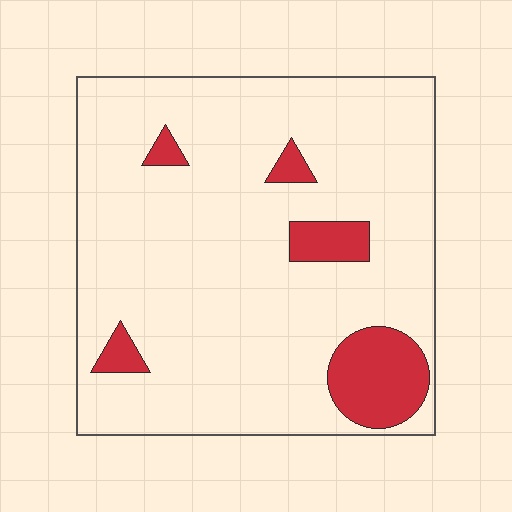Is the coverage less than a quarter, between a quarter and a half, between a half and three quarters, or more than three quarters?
Less than a quarter.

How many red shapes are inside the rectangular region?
5.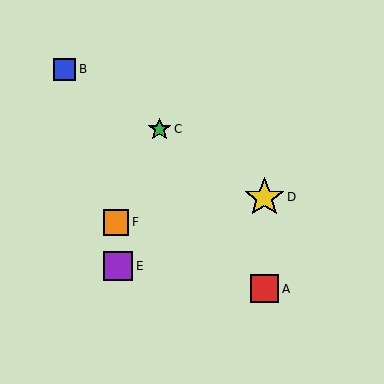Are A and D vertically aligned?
Yes, both are at x≈264.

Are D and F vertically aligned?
No, D is at x≈264 and F is at x≈116.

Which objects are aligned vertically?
Objects A, D are aligned vertically.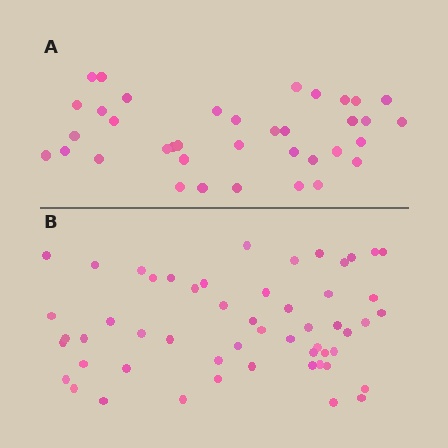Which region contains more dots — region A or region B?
Region B (the bottom region) has more dots.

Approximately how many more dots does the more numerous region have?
Region B has approximately 15 more dots than region A.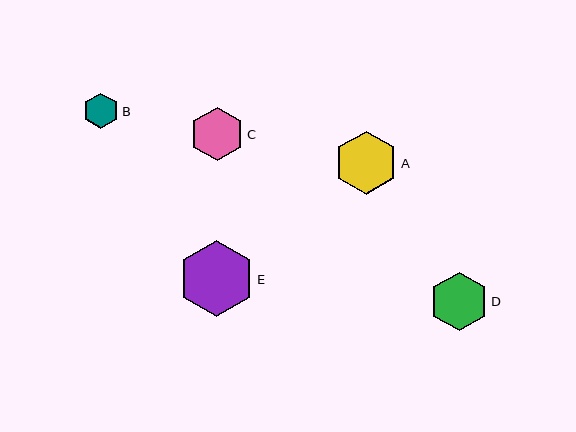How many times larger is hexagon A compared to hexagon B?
Hexagon A is approximately 1.8 times the size of hexagon B.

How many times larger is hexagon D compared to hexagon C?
Hexagon D is approximately 1.1 times the size of hexagon C.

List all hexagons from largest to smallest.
From largest to smallest: E, A, D, C, B.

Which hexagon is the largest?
Hexagon E is the largest with a size of approximately 76 pixels.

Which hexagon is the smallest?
Hexagon B is the smallest with a size of approximately 35 pixels.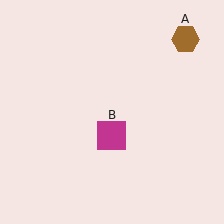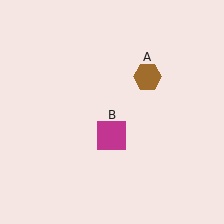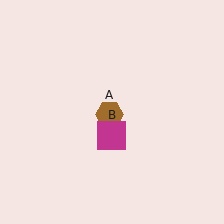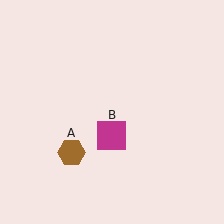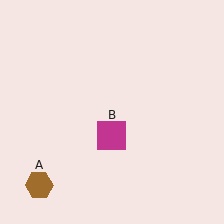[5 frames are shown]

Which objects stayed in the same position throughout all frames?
Magenta square (object B) remained stationary.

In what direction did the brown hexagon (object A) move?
The brown hexagon (object A) moved down and to the left.